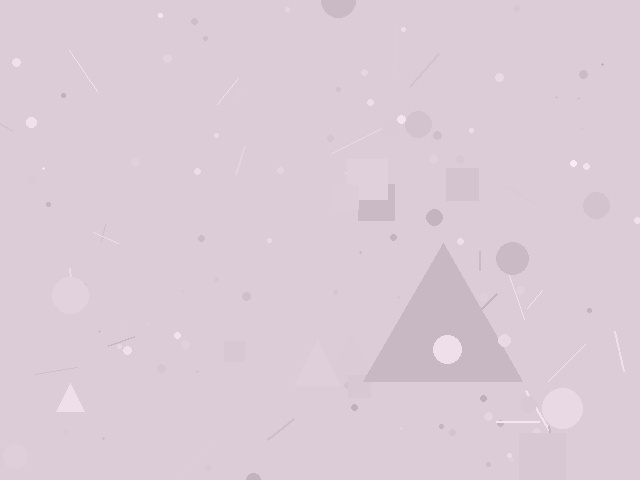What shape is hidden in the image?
A triangle is hidden in the image.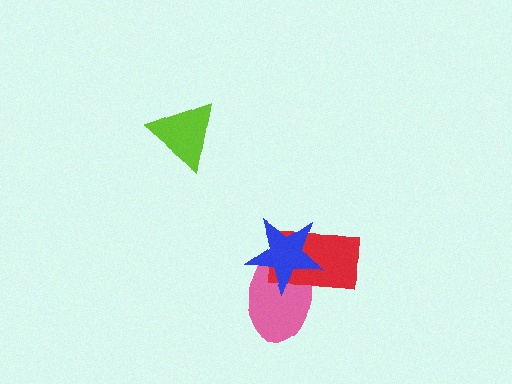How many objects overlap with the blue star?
2 objects overlap with the blue star.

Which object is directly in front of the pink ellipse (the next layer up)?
The red rectangle is directly in front of the pink ellipse.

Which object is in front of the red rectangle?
The blue star is in front of the red rectangle.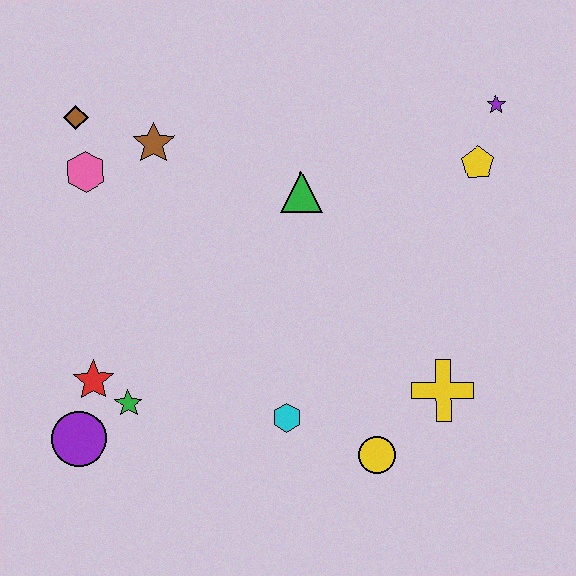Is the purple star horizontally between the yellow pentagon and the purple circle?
No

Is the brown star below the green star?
No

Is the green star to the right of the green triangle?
No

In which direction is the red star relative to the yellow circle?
The red star is to the left of the yellow circle.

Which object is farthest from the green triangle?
The purple circle is farthest from the green triangle.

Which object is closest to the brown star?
The pink hexagon is closest to the brown star.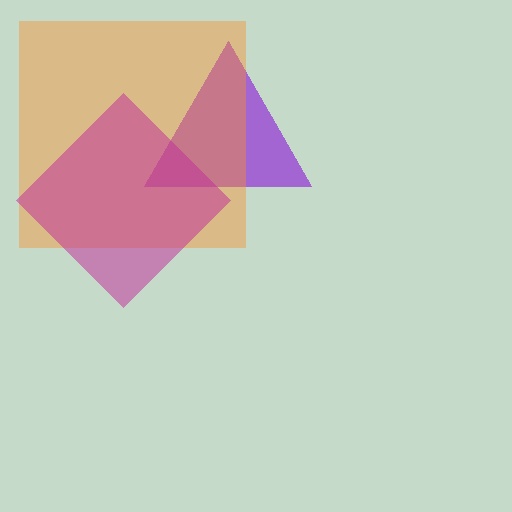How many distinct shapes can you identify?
There are 3 distinct shapes: a purple triangle, an orange square, a magenta diamond.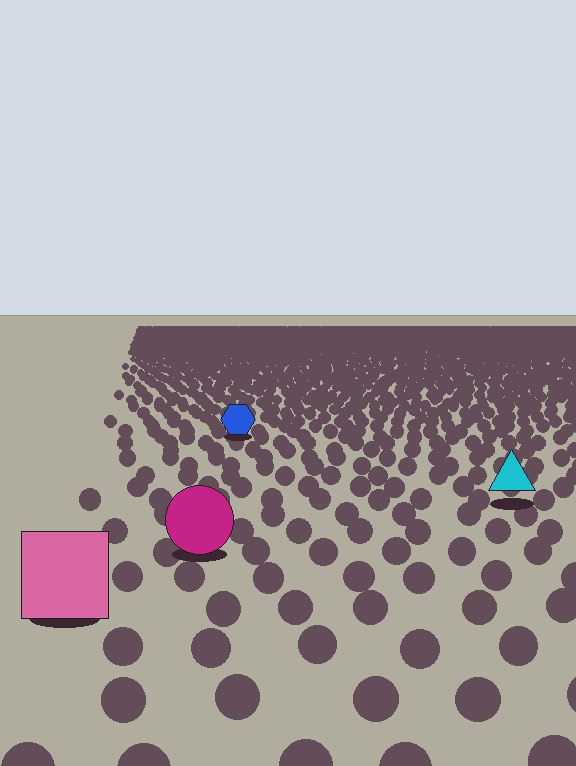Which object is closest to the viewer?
The pink square is closest. The texture marks near it are larger and more spread out.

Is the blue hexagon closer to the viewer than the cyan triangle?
No. The cyan triangle is closer — you can tell from the texture gradient: the ground texture is coarser near it.